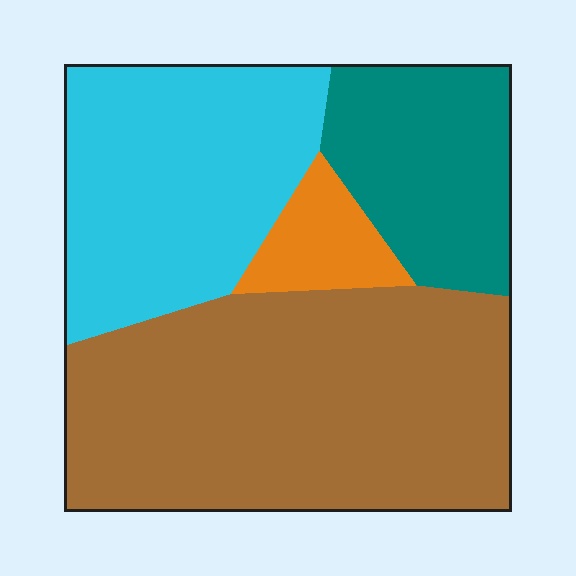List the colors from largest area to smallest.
From largest to smallest: brown, cyan, teal, orange.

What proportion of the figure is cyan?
Cyan takes up between a quarter and a half of the figure.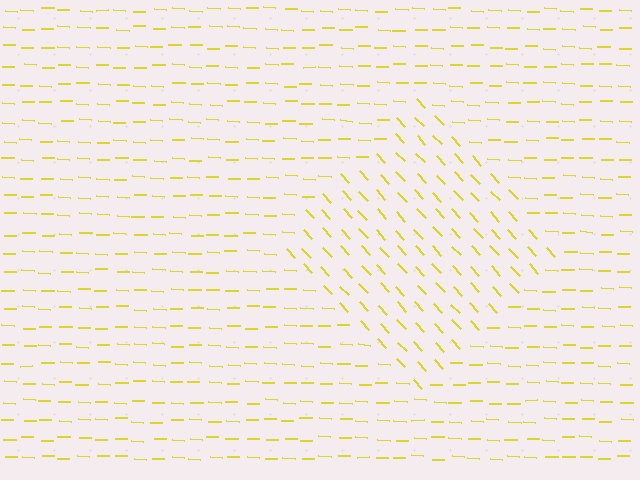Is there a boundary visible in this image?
Yes, there is a texture boundary formed by a change in line orientation.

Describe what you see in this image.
The image is filled with small yellow line segments. A diamond region in the image has lines oriented differently from the surrounding lines, creating a visible texture boundary.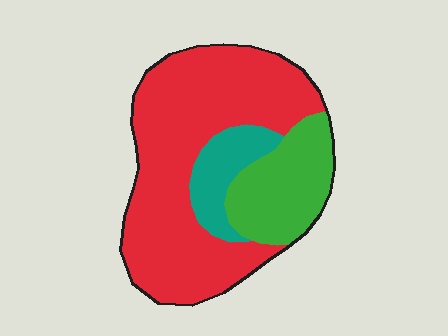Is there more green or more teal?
Green.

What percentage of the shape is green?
Green covers 22% of the shape.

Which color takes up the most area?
Red, at roughly 65%.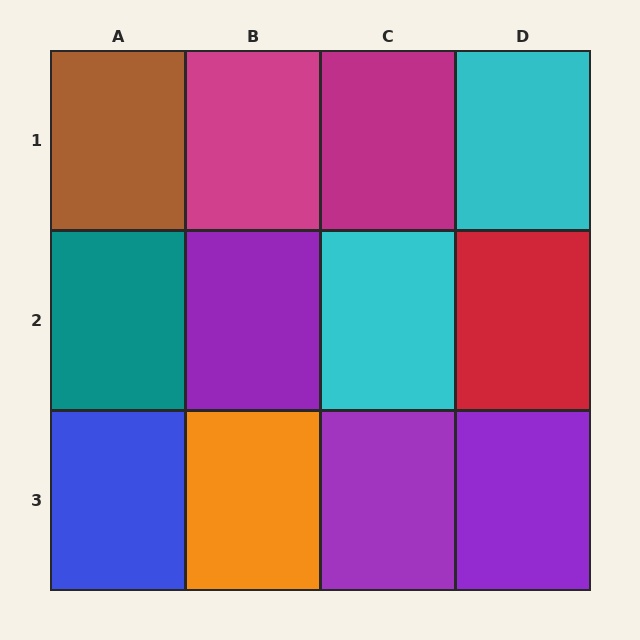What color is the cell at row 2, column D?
Red.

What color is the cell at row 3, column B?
Orange.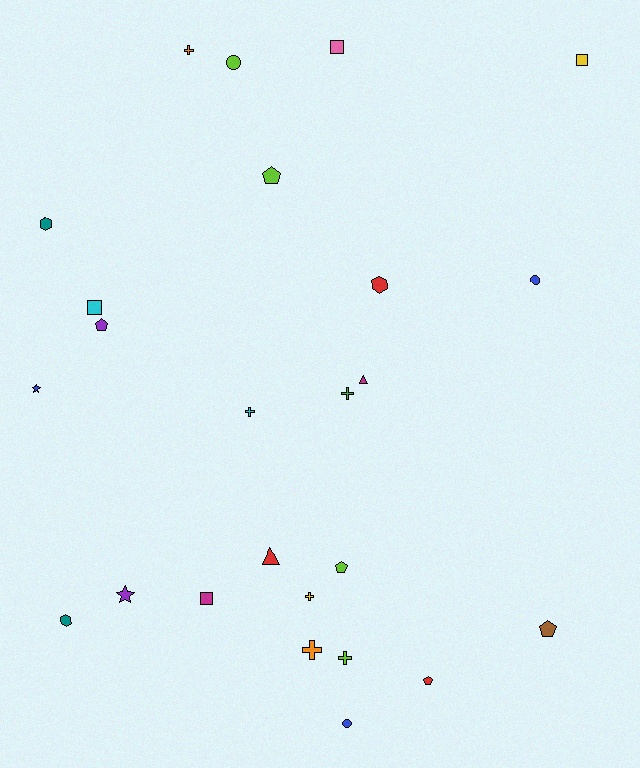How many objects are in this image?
There are 25 objects.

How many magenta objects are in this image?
There are 2 magenta objects.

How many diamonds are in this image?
There are no diamonds.